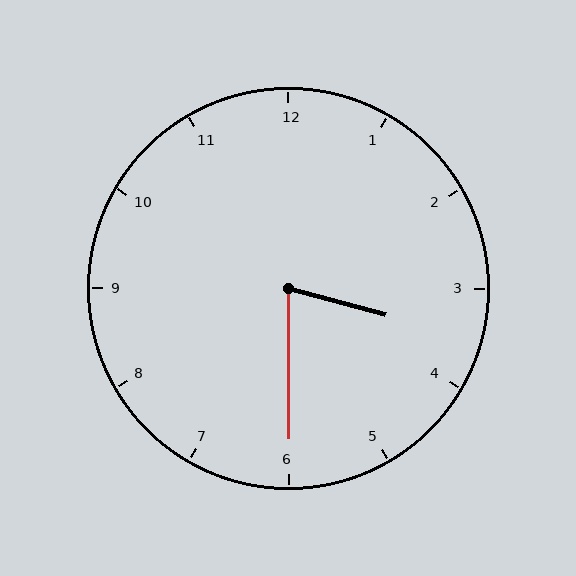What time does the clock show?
3:30.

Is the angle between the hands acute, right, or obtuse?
It is acute.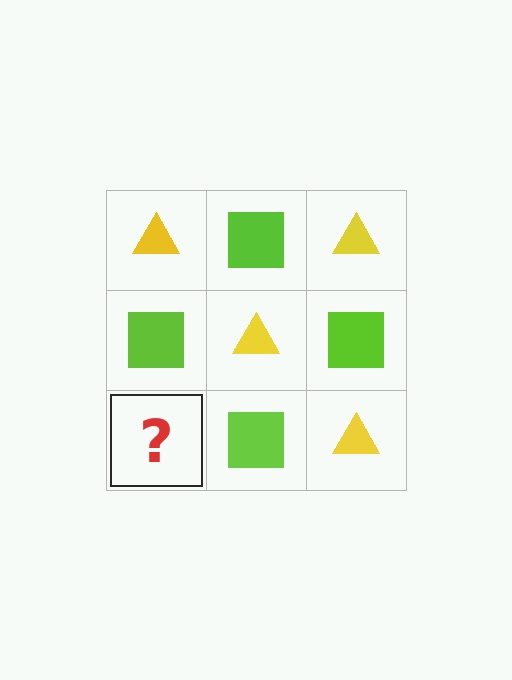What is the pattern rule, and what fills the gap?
The rule is that it alternates yellow triangle and lime square in a checkerboard pattern. The gap should be filled with a yellow triangle.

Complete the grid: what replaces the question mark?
The question mark should be replaced with a yellow triangle.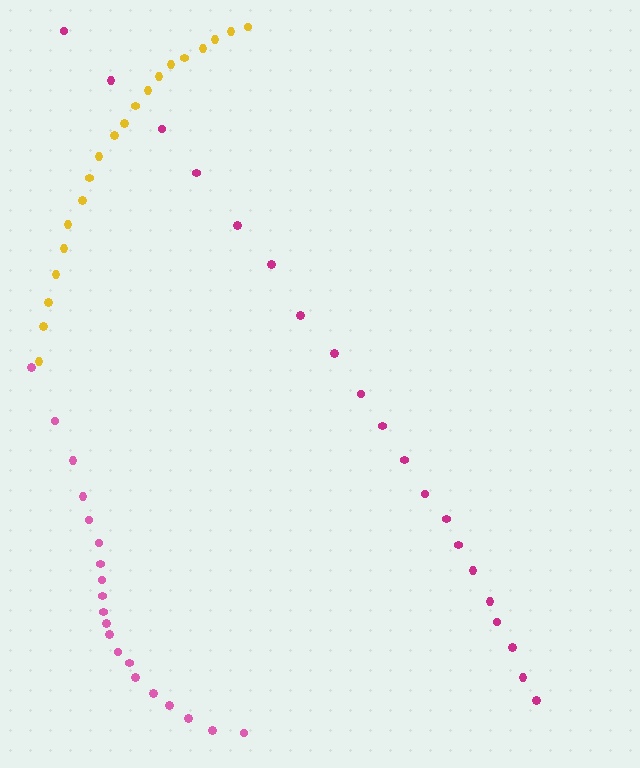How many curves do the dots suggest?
There are 3 distinct paths.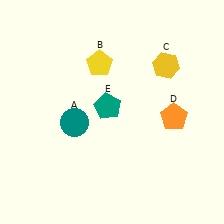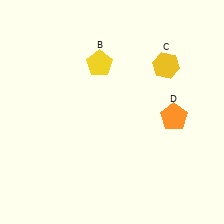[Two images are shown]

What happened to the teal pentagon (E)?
The teal pentagon (E) was removed in Image 2. It was in the top-left area of Image 1.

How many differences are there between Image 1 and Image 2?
There are 2 differences between the two images.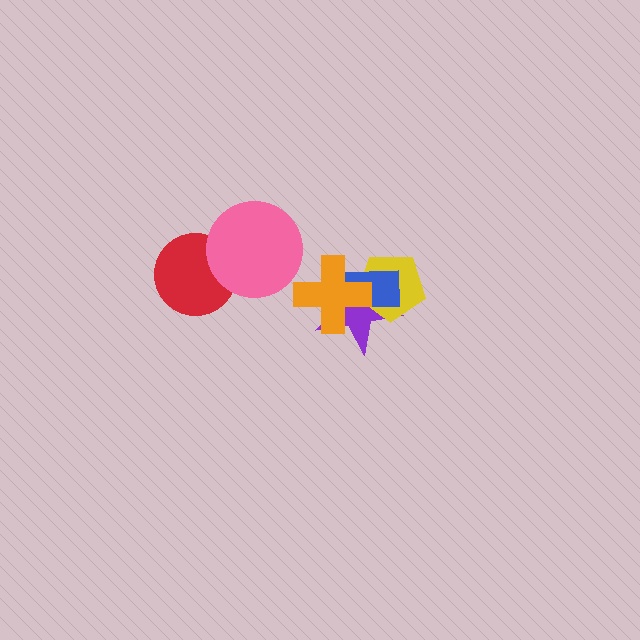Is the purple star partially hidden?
Yes, it is partially covered by another shape.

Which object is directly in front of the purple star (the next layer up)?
The yellow pentagon is directly in front of the purple star.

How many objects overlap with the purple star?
3 objects overlap with the purple star.